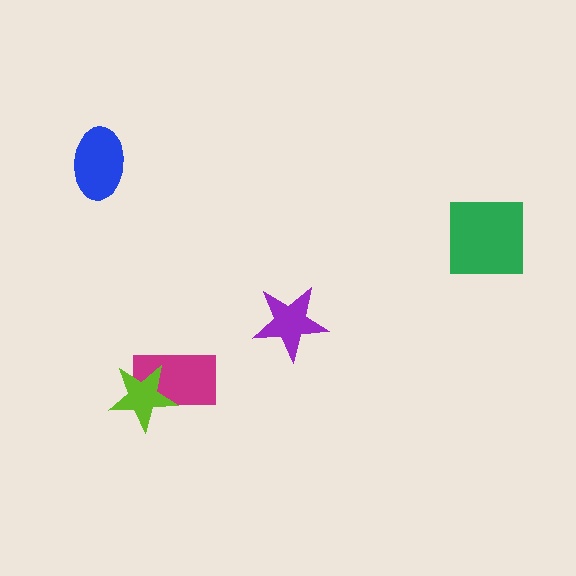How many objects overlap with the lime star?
1 object overlaps with the lime star.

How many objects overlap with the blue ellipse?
0 objects overlap with the blue ellipse.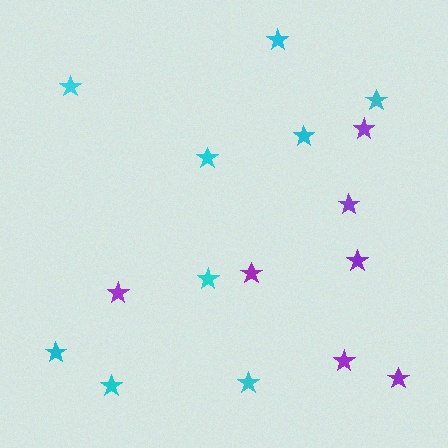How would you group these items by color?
There are 2 groups: one group of purple stars (7) and one group of cyan stars (9).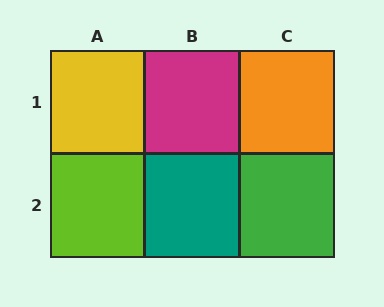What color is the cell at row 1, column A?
Yellow.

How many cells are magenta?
1 cell is magenta.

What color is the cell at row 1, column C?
Orange.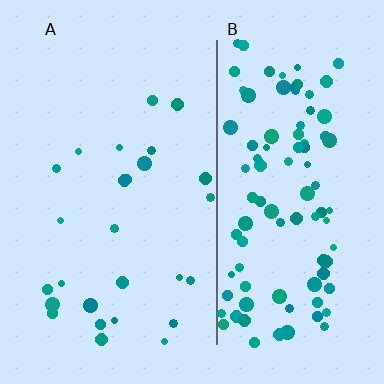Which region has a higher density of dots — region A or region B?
B (the right).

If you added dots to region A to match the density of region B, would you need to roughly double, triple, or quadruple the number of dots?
Approximately quadruple.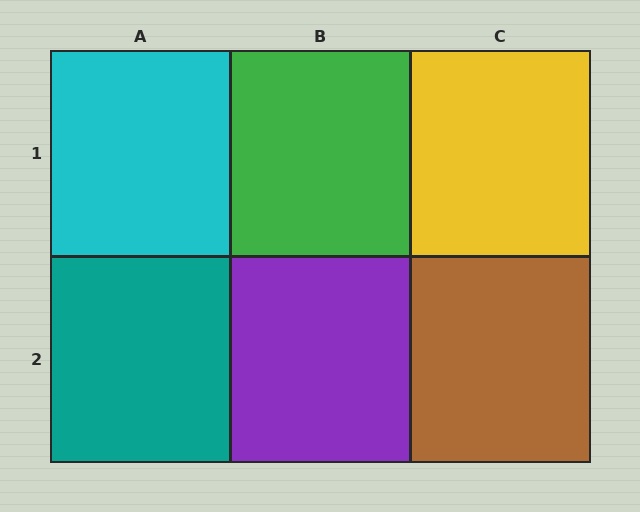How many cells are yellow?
1 cell is yellow.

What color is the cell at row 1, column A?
Cyan.